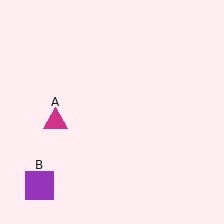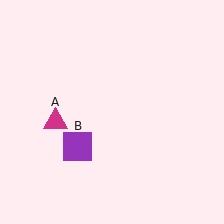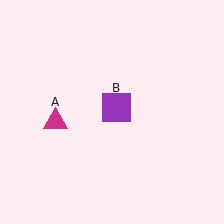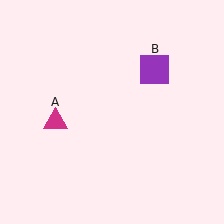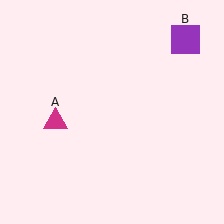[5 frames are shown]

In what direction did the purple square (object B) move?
The purple square (object B) moved up and to the right.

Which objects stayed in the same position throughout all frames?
Magenta triangle (object A) remained stationary.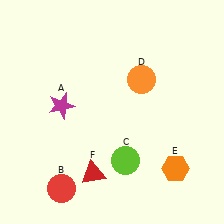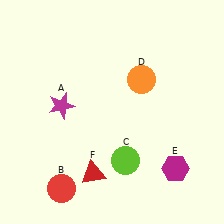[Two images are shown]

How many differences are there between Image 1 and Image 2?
There is 1 difference between the two images.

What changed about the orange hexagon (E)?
In Image 1, E is orange. In Image 2, it changed to magenta.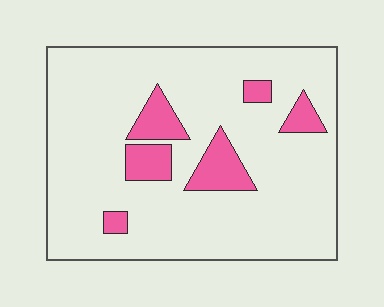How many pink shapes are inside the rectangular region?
6.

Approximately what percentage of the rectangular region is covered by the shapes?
Approximately 15%.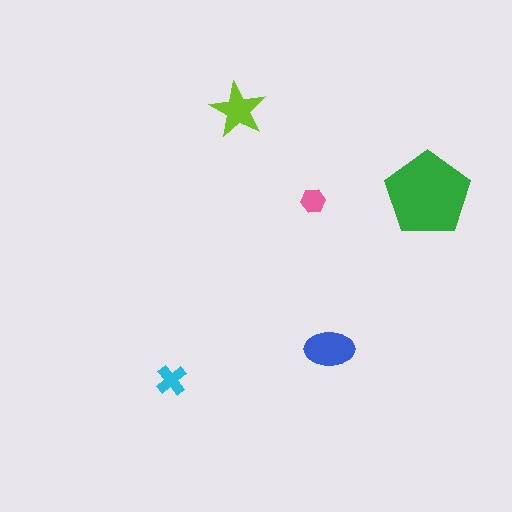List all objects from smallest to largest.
The pink hexagon, the cyan cross, the lime star, the blue ellipse, the green pentagon.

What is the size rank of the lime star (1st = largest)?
3rd.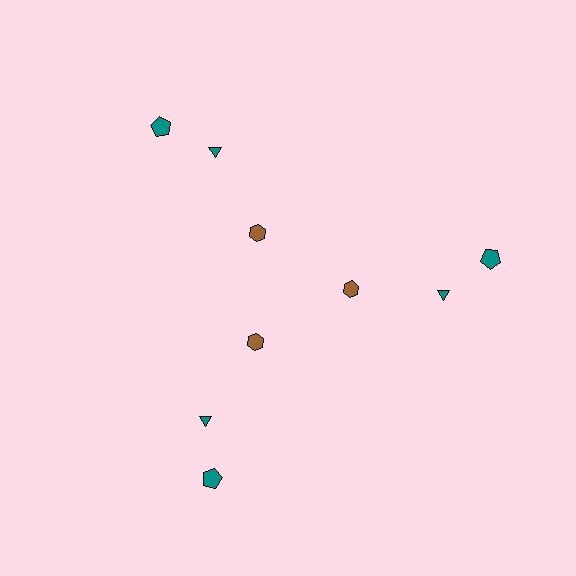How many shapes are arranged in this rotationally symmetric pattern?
There are 9 shapes, arranged in 3 groups of 3.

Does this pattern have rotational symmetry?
Yes, this pattern has 3-fold rotational symmetry. It looks the same after rotating 120 degrees around the center.